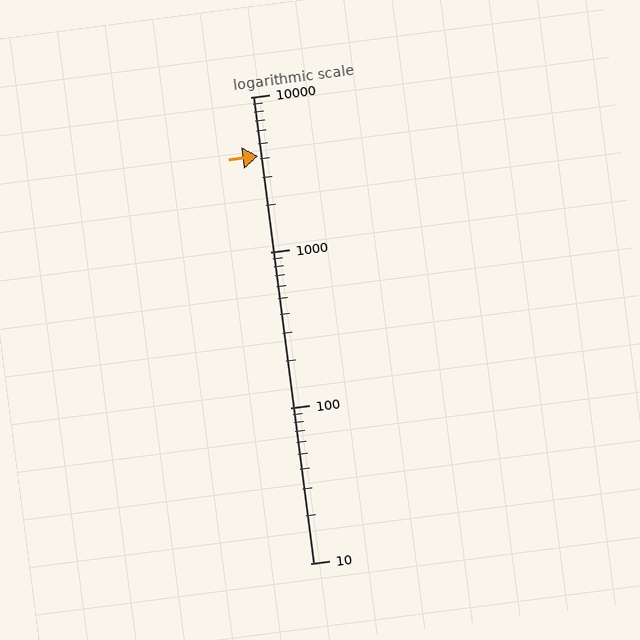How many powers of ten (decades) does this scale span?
The scale spans 3 decades, from 10 to 10000.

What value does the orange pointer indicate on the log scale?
The pointer indicates approximately 4200.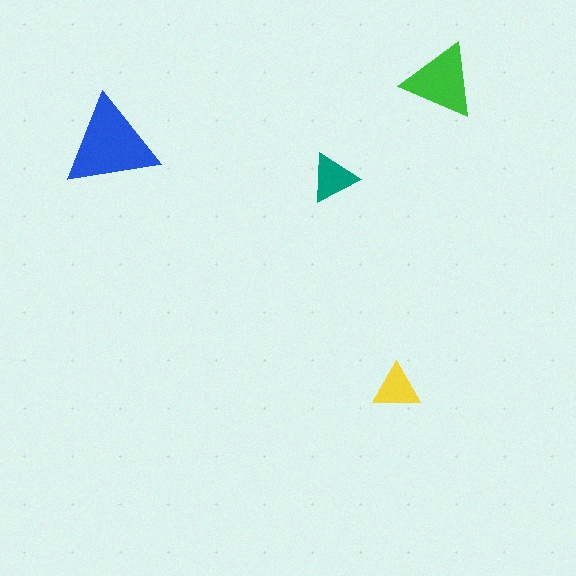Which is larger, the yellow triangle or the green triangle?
The green one.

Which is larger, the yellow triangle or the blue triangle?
The blue one.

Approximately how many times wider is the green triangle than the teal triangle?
About 1.5 times wider.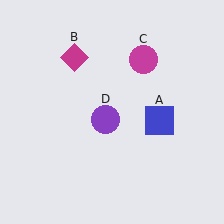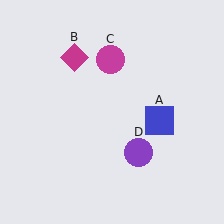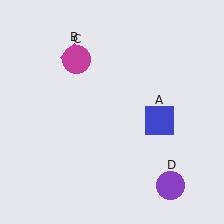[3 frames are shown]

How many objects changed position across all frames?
2 objects changed position: magenta circle (object C), purple circle (object D).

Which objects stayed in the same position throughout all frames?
Blue square (object A) and magenta diamond (object B) remained stationary.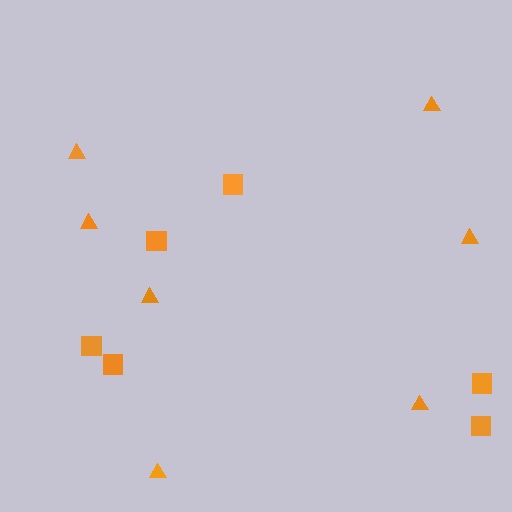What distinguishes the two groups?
There are 2 groups: one group of squares (6) and one group of triangles (7).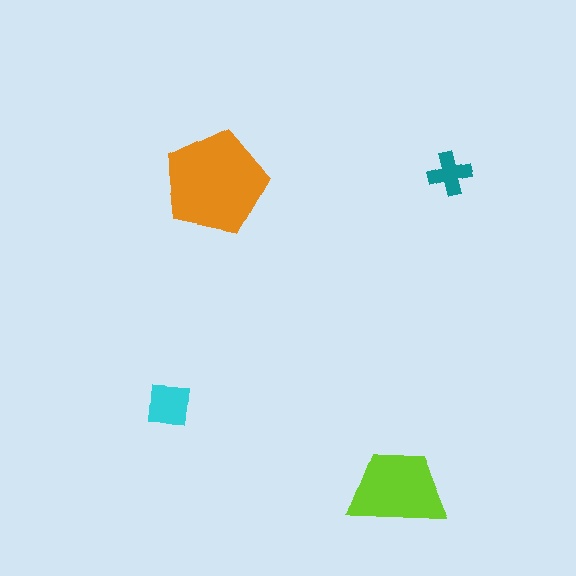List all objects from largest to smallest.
The orange pentagon, the lime trapezoid, the cyan square, the teal cross.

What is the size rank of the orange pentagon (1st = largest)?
1st.